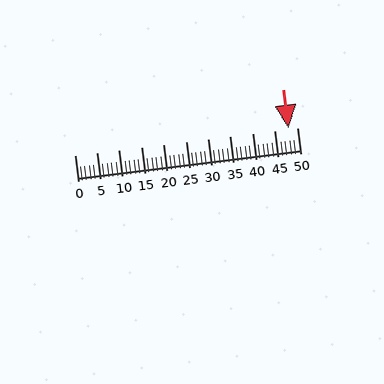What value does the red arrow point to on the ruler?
The red arrow points to approximately 48.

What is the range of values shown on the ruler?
The ruler shows values from 0 to 50.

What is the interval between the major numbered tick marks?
The major tick marks are spaced 5 units apart.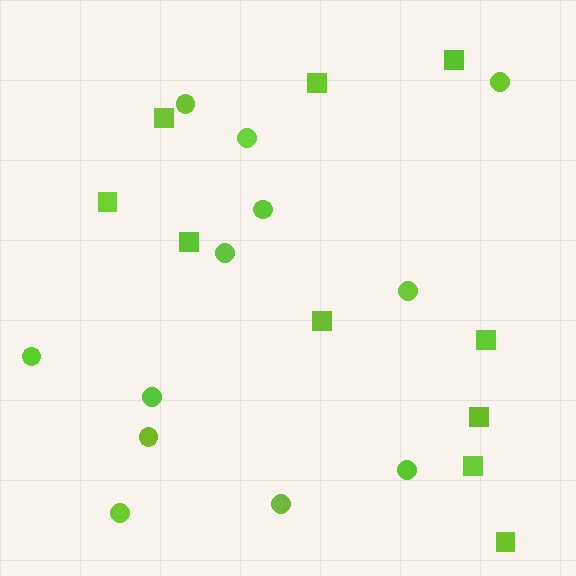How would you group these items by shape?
There are 2 groups: one group of circles (12) and one group of squares (10).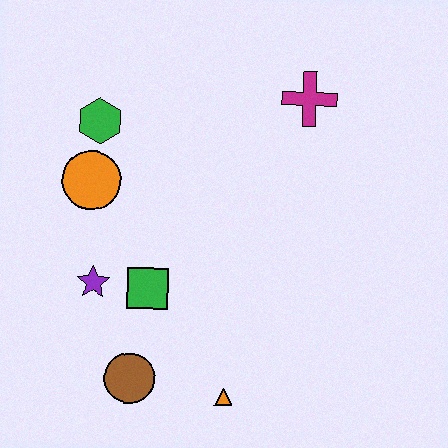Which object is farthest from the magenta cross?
The brown circle is farthest from the magenta cross.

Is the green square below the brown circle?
No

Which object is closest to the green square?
The purple star is closest to the green square.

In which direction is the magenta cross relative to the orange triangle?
The magenta cross is above the orange triangle.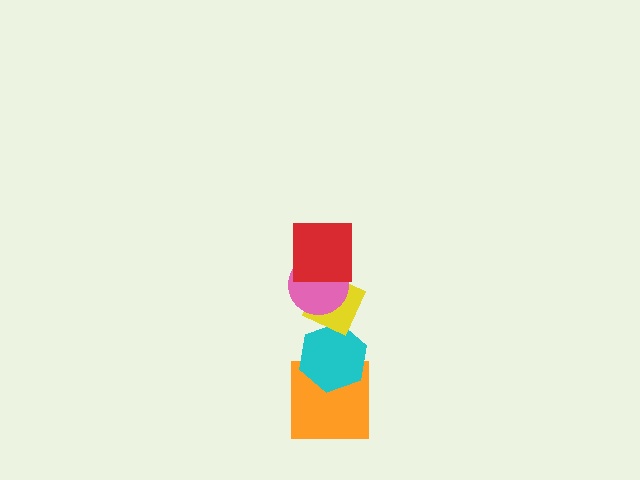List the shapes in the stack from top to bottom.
From top to bottom: the red square, the pink circle, the yellow diamond, the cyan hexagon, the orange square.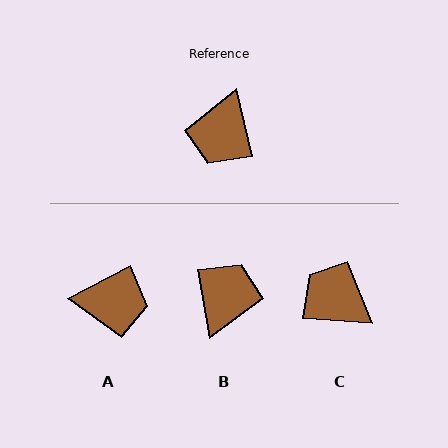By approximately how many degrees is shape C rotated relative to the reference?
Approximately 107 degrees clockwise.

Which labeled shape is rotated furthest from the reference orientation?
B, about 177 degrees away.